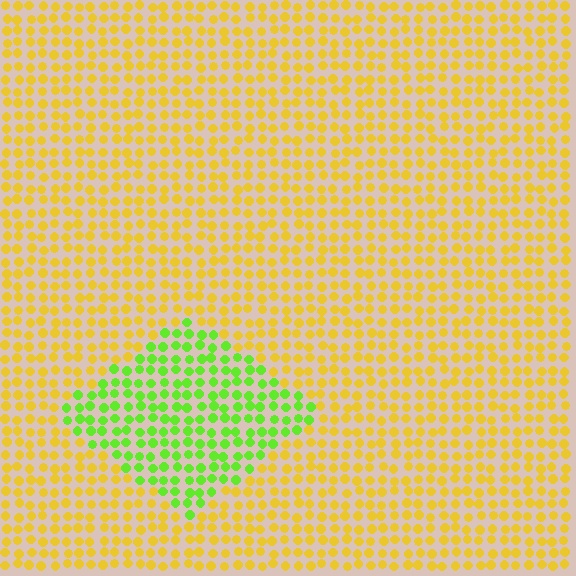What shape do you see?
I see a diamond.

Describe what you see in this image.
The image is filled with small yellow elements in a uniform arrangement. A diamond-shaped region is visible where the elements are tinted to a slightly different hue, forming a subtle color boundary.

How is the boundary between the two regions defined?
The boundary is defined purely by a slight shift in hue (about 54 degrees). Spacing, size, and orientation are identical on both sides.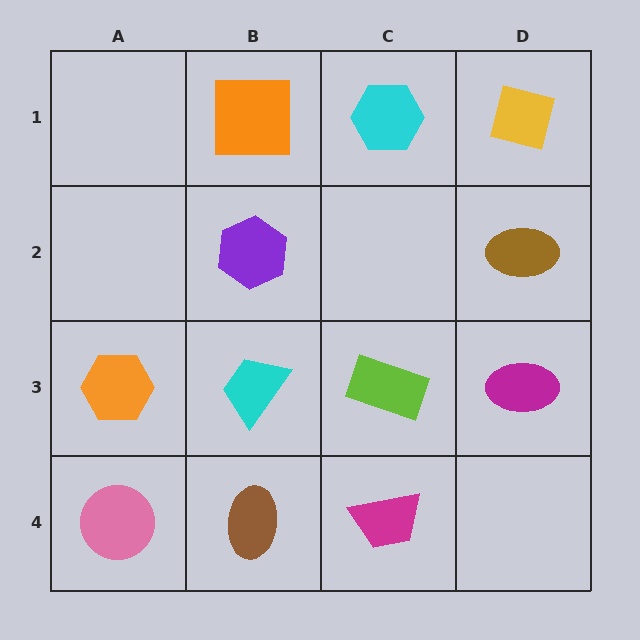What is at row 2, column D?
A brown ellipse.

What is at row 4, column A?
A pink circle.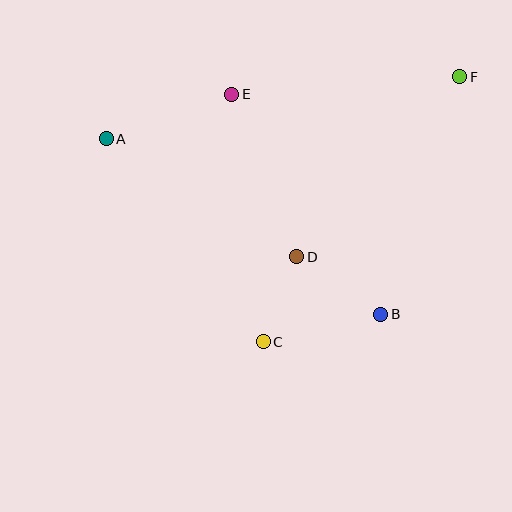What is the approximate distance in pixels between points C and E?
The distance between C and E is approximately 250 pixels.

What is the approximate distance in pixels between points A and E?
The distance between A and E is approximately 133 pixels.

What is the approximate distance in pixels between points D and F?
The distance between D and F is approximately 243 pixels.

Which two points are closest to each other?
Points C and D are closest to each other.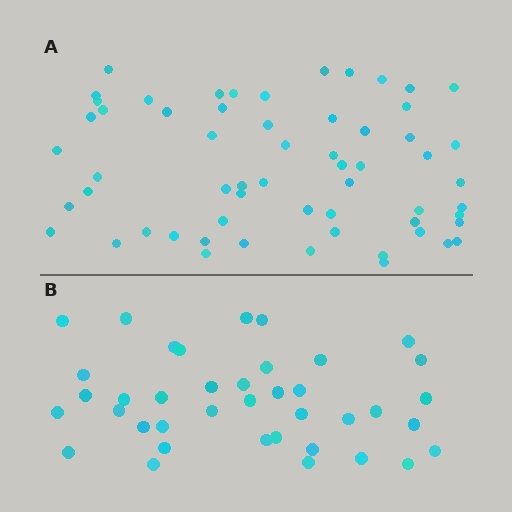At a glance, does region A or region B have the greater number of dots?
Region A (the top region) has more dots.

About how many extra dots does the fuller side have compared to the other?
Region A has approximately 20 more dots than region B.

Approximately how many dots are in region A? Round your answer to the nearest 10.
About 60 dots.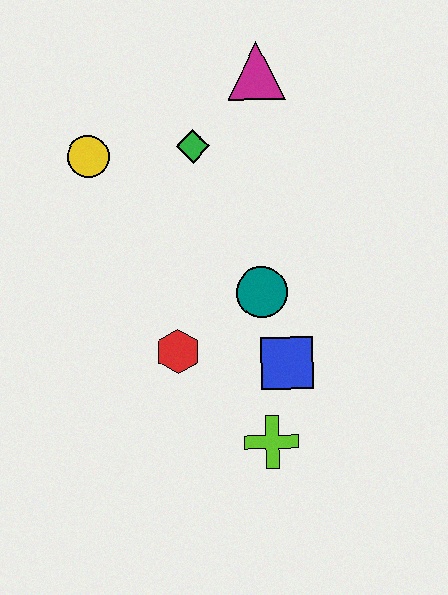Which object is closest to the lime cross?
The blue square is closest to the lime cross.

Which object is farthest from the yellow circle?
The lime cross is farthest from the yellow circle.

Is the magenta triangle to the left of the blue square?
Yes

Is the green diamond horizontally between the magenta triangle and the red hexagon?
Yes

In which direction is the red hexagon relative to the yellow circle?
The red hexagon is below the yellow circle.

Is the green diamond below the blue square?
No